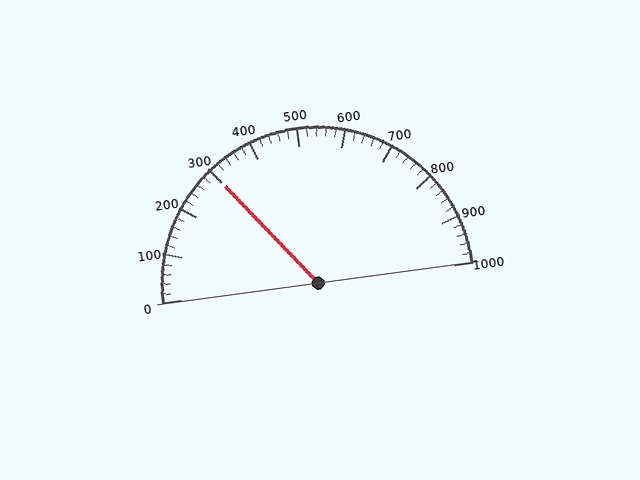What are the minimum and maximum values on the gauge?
The gauge ranges from 0 to 1000.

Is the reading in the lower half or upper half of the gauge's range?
The reading is in the lower half of the range (0 to 1000).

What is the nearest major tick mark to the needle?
The nearest major tick mark is 300.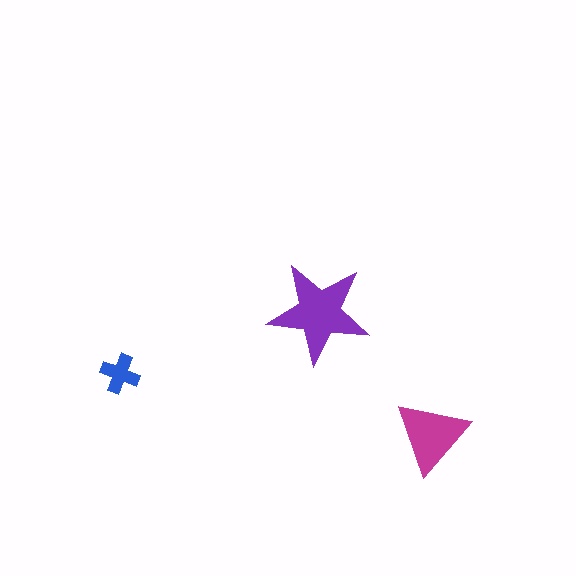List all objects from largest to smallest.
The purple star, the magenta triangle, the blue cross.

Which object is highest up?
The purple star is topmost.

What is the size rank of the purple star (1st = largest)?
1st.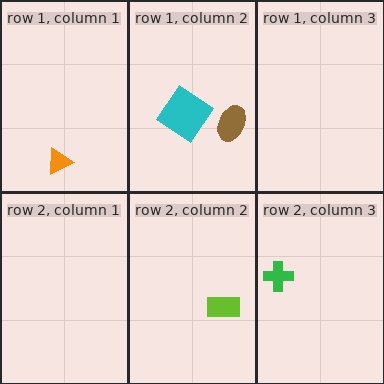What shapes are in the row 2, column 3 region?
The green cross.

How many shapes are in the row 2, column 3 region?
1.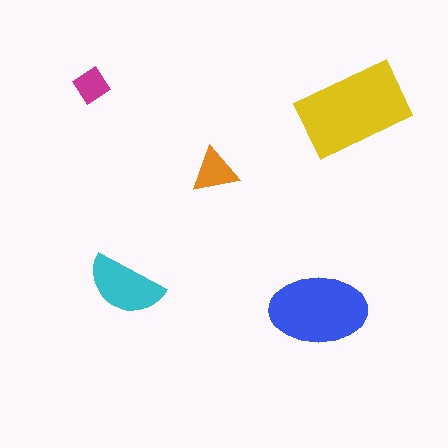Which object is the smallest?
The magenta diamond.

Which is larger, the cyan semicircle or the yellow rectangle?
The yellow rectangle.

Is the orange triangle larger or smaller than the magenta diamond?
Larger.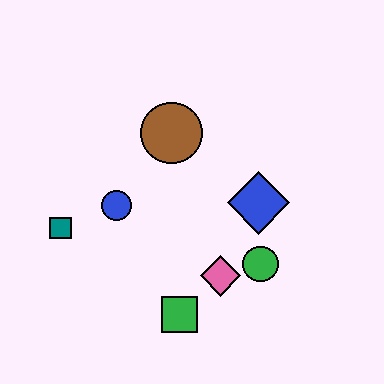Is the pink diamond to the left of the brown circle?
No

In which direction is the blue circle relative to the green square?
The blue circle is above the green square.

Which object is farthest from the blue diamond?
The teal square is farthest from the blue diamond.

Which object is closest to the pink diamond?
The green circle is closest to the pink diamond.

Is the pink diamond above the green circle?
No